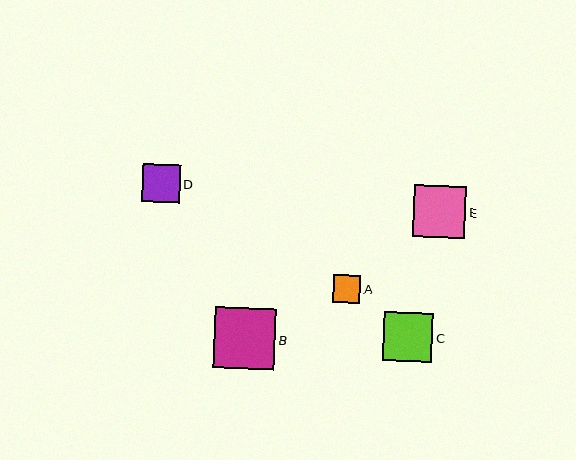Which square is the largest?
Square B is the largest with a size of approximately 61 pixels.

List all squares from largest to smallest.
From largest to smallest: B, E, C, D, A.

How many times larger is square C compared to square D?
Square C is approximately 1.3 times the size of square D.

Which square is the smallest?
Square A is the smallest with a size of approximately 28 pixels.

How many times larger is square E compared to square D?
Square E is approximately 1.4 times the size of square D.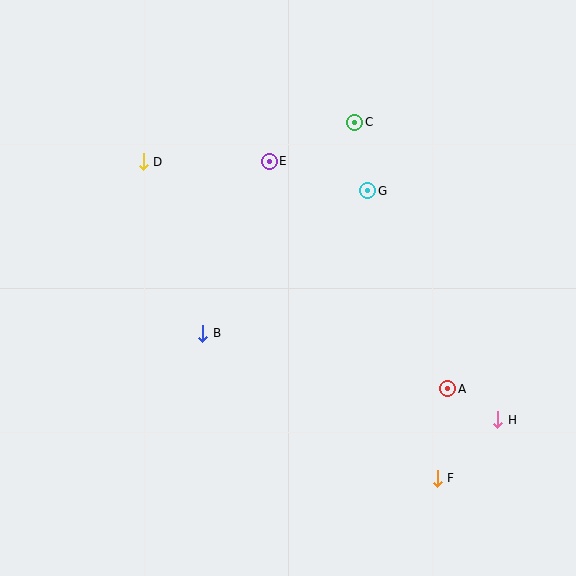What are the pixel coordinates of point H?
Point H is at (498, 420).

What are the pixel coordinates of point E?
Point E is at (269, 161).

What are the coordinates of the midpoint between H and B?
The midpoint between H and B is at (350, 377).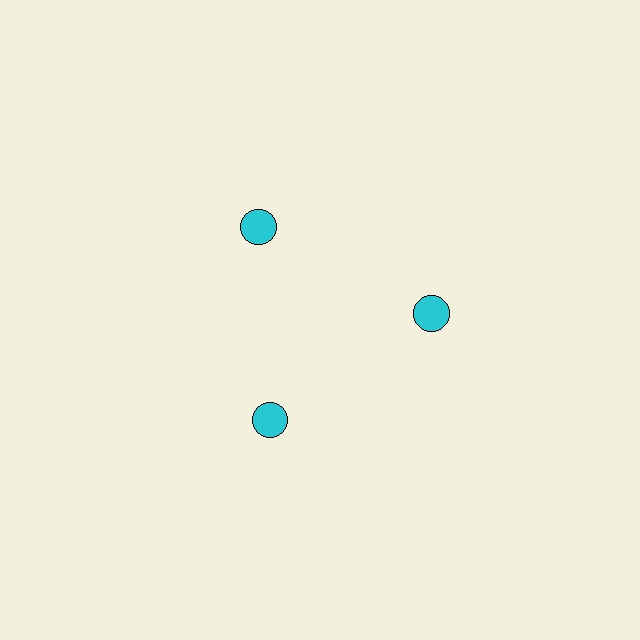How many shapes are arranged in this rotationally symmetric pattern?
There are 3 shapes, arranged in 3 groups of 1.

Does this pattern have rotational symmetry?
Yes, this pattern has 3-fold rotational symmetry. It looks the same after rotating 120 degrees around the center.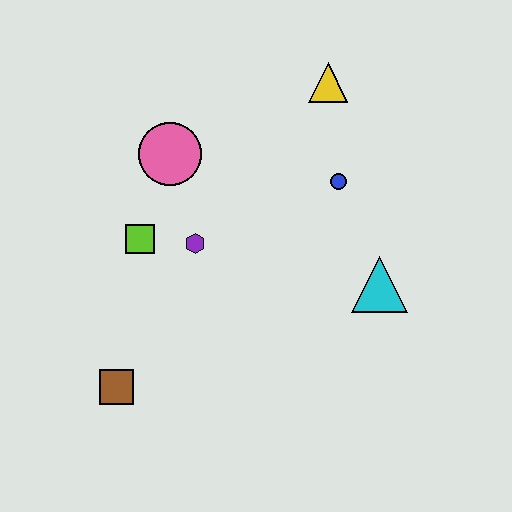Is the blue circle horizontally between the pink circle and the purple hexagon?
No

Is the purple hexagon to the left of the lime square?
No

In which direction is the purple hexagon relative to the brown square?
The purple hexagon is above the brown square.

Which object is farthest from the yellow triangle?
The brown square is farthest from the yellow triangle.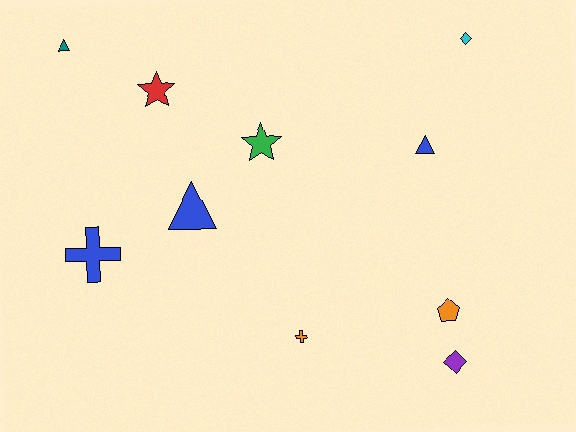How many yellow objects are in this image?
There are no yellow objects.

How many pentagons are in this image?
There is 1 pentagon.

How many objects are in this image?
There are 10 objects.